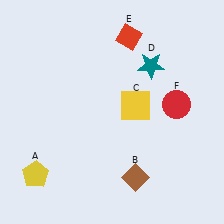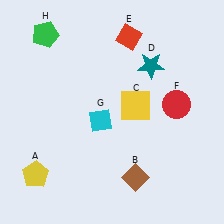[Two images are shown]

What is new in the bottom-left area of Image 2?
A cyan diamond (G) was added in the bottom-left area of Image 2.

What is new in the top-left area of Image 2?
A green pentagon (H) was added in the top-left area of Image 2.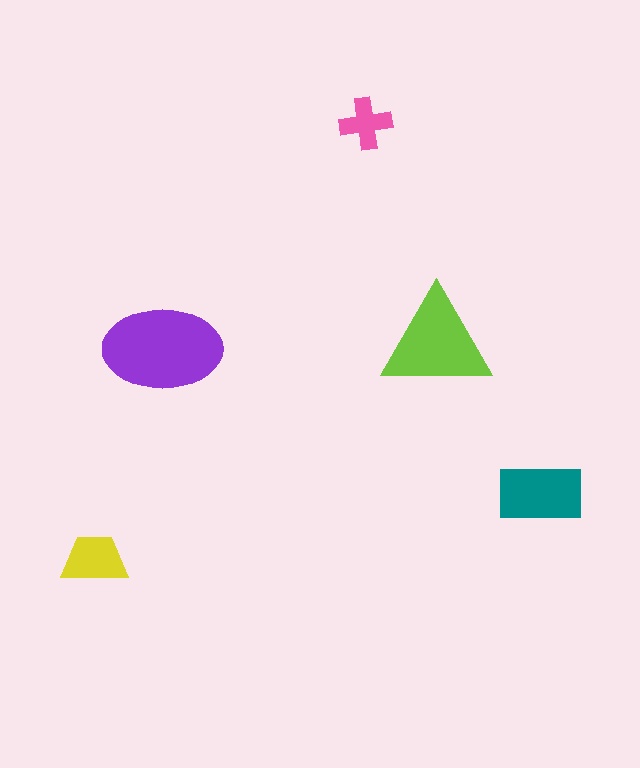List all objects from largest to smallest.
The purple ellipse, the lime triangle, the teal rectangle, the yellow trapezoid, the pink cross.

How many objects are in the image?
There are 5 objects in the image.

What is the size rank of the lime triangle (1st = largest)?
2nd.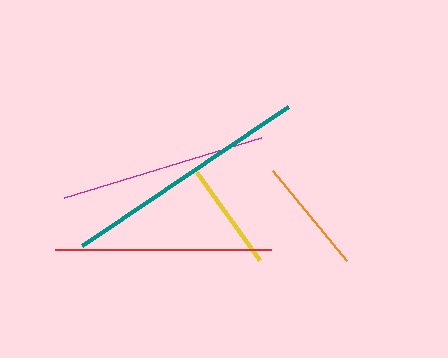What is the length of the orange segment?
The orange segment is approximately 116 pixels long.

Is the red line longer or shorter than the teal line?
The teal line is longer than the red line.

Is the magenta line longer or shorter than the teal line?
The teal line is longer than the magenta line.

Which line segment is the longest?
The teal line is the longest at approximately 249 pixels.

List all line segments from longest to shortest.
From longest to shortest: teal, red, magenta, orange, yellow.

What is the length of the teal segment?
The teal segment is approximately 249 pixels long.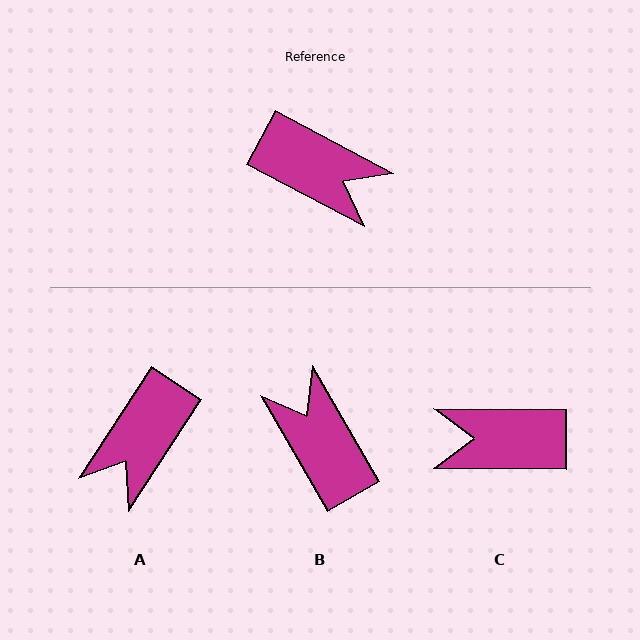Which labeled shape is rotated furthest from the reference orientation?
C, about 152 degrees away.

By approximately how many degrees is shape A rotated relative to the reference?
Approximately 96 degrees clockwise.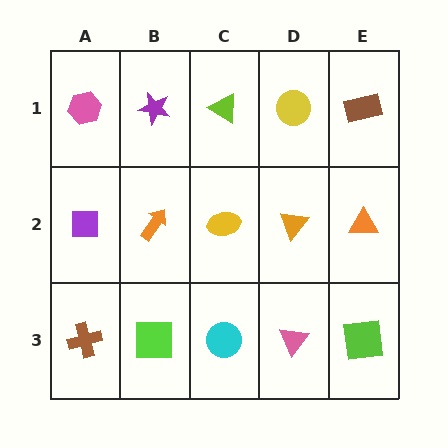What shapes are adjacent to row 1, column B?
An orange arrow (row 2, column B), a pink hexagon (row 1, column A), a lime triangle (row 1, column C).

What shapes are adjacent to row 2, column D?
A yellow circle (row 1, column D), a pink triangle (row 3, column D), a yellow ellipse (row 2, column C), an orange triangle (row 2, column E).